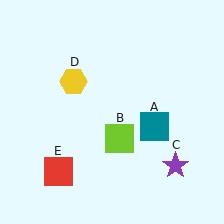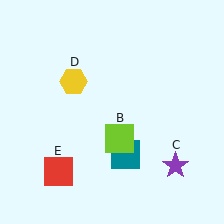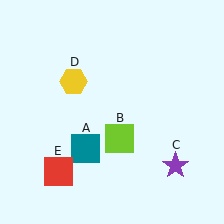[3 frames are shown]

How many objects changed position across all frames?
1 object changed position: teal square (object A).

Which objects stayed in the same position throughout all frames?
Lime square (object B) and purple star (object C) and yellow hexagon (object D) and red square (object E) remained stationary.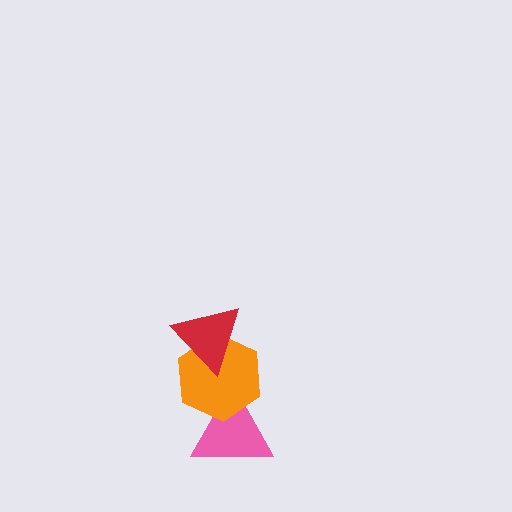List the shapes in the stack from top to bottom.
From top to bottom: the red triangle, the orange hexagon, the pink triangle.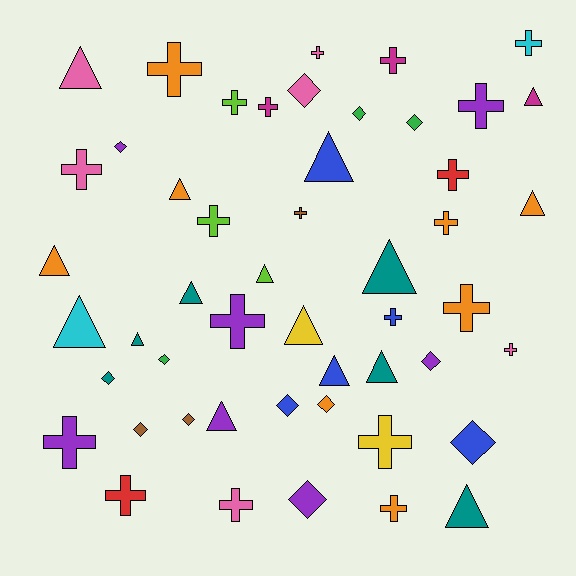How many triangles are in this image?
There are 16 triangles.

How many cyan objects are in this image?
There are 2 cyan objects.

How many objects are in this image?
There are 50 objects.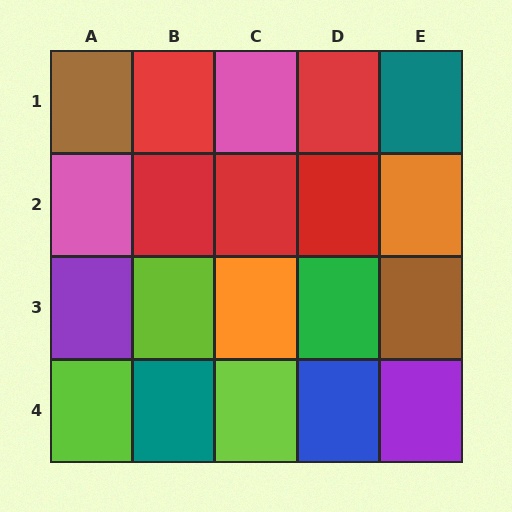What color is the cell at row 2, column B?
Red.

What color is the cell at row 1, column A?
Brown.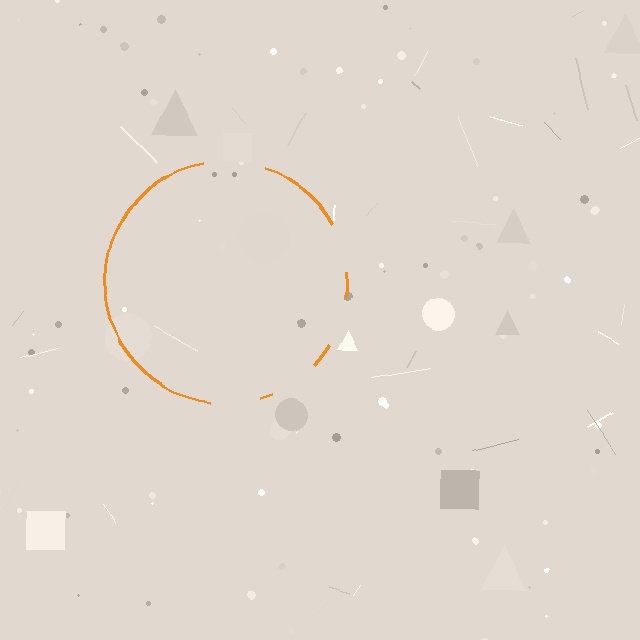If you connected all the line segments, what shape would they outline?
They would outline a circle.